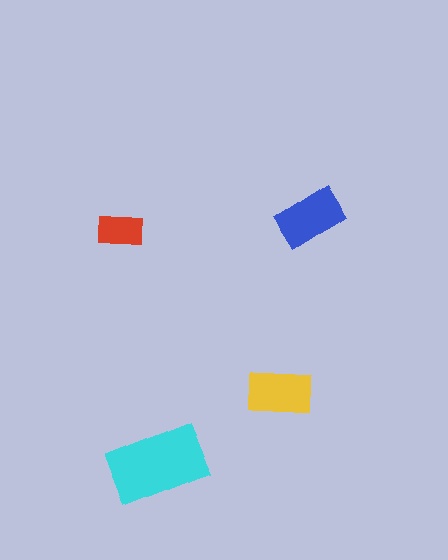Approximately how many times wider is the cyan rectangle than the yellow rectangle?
About 1.5 times wider.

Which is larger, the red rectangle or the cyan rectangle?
The cyan one.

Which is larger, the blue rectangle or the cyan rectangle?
The cyan one.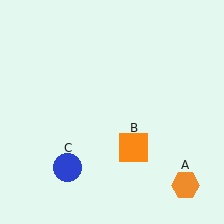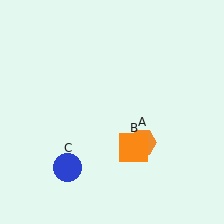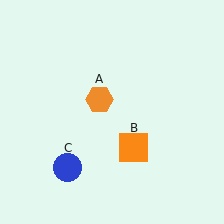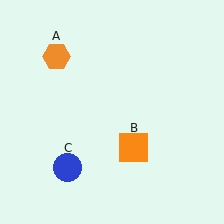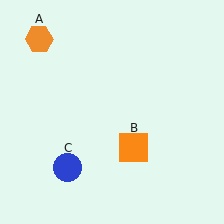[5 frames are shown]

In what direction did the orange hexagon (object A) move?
The orange hexagon (object A) moved up and to the left.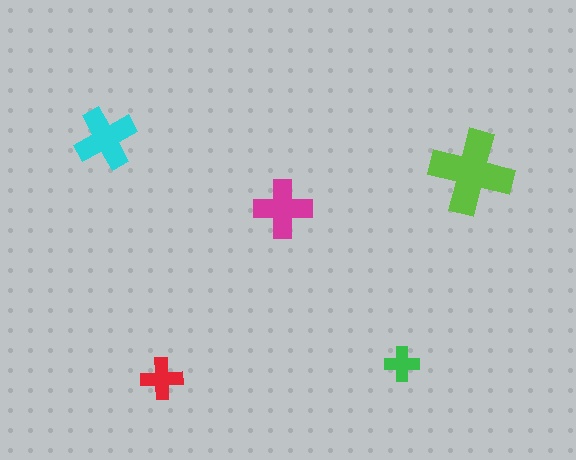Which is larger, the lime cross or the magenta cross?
The lime one.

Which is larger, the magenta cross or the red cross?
The magenta one.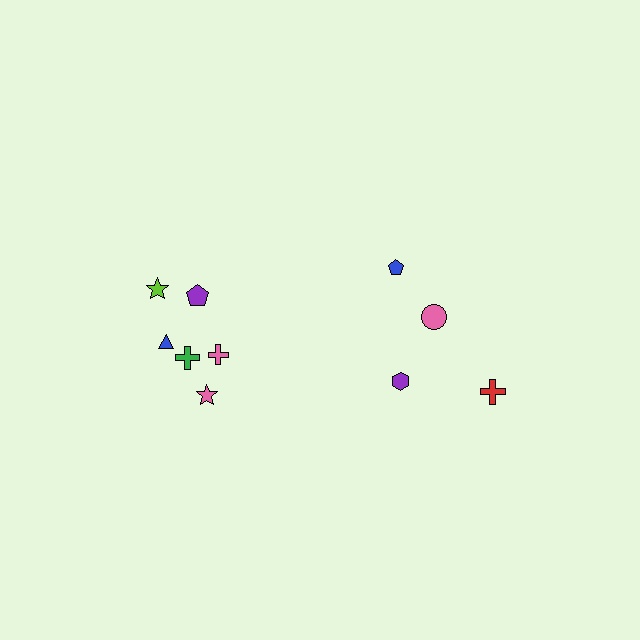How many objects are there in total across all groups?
There are 10 objects.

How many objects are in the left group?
There are 6 objects.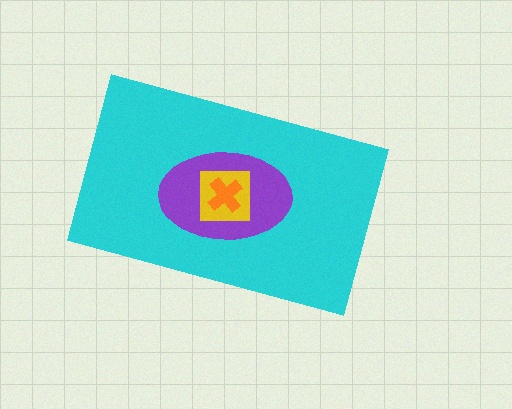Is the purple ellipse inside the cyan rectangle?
Yes.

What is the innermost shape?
The orange cross.